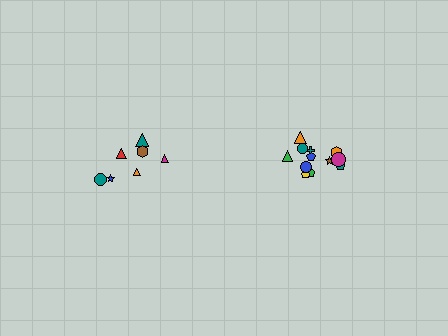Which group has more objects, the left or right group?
The right group.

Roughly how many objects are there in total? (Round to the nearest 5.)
Roughly 20 objects in total.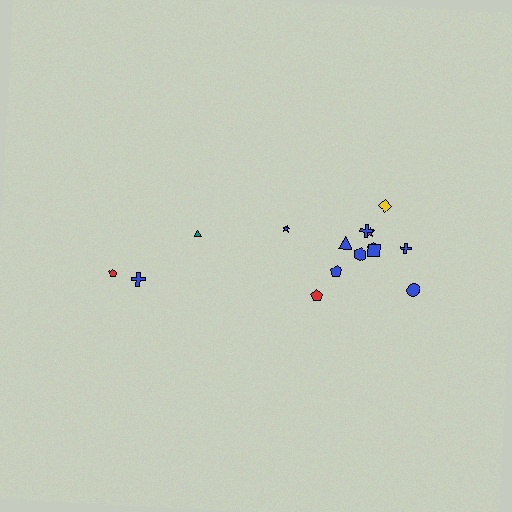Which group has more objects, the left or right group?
The right group.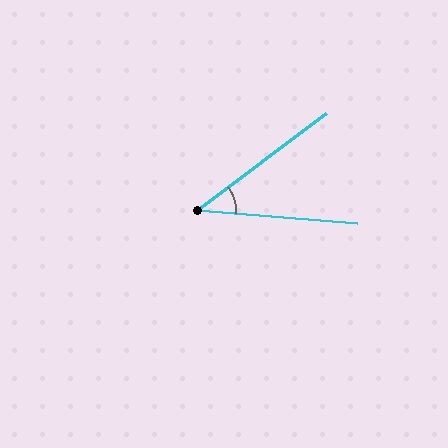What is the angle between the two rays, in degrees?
Approximately 42 degrees.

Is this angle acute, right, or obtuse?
It is acute.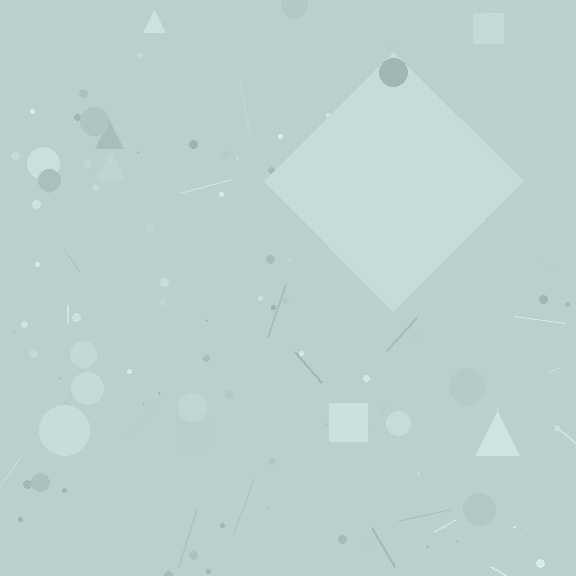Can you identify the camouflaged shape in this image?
The camouflaged shape is a diamond.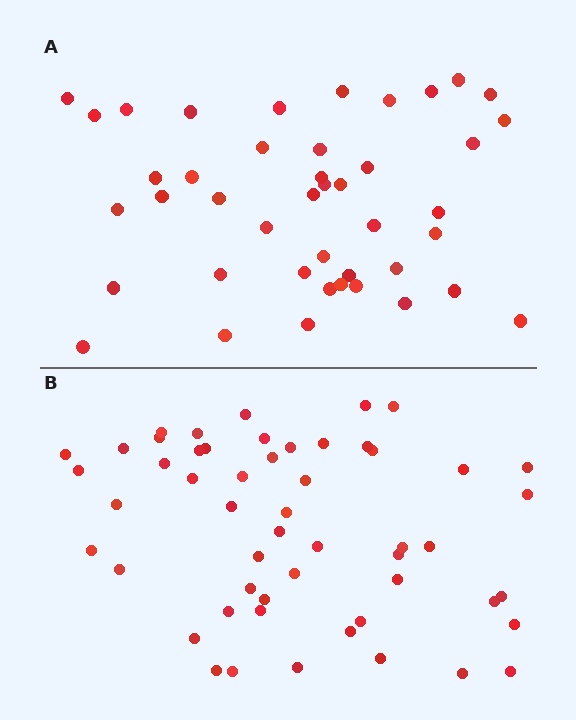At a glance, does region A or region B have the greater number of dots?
Region B (the bottom region) has more dots.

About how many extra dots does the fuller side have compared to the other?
Region B has roughly 10 or so more dots than region A.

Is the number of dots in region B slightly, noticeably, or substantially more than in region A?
Region B has only slightly more — the two regions are fairly close. The ratio is roughly 1.2 to 1.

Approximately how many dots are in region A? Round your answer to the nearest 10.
About 40 dots. (The exact count is 43, which rounds to 40.)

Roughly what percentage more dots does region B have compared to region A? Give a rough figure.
About 25% more.